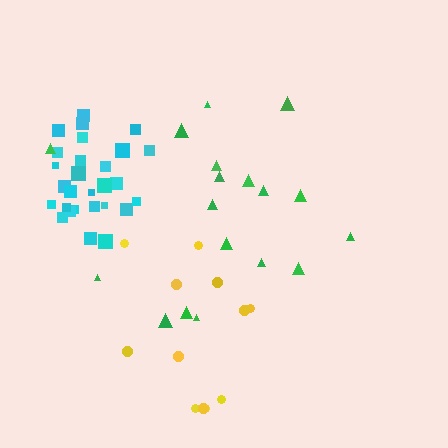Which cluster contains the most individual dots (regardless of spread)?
Cyan (28).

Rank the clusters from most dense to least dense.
cyan, green, yellow.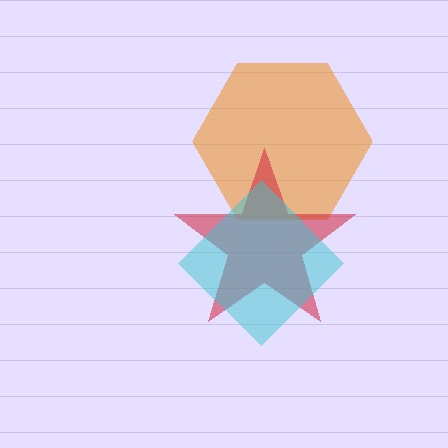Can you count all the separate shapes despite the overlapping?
Yes, there are 3 separate shapes.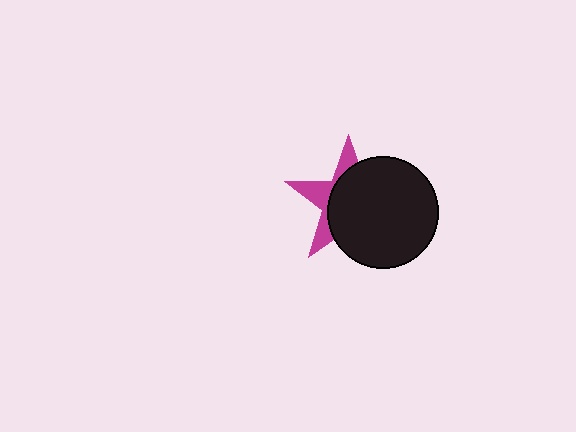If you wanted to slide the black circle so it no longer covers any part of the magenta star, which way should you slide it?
Slide it toward the lower-right — that is the most direct way to separate the two shapes.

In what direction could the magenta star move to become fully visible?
The magenta star could move toward the upper-left. That would shift it out from behind the black circle entirely.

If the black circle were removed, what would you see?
You would see the complete magenta star.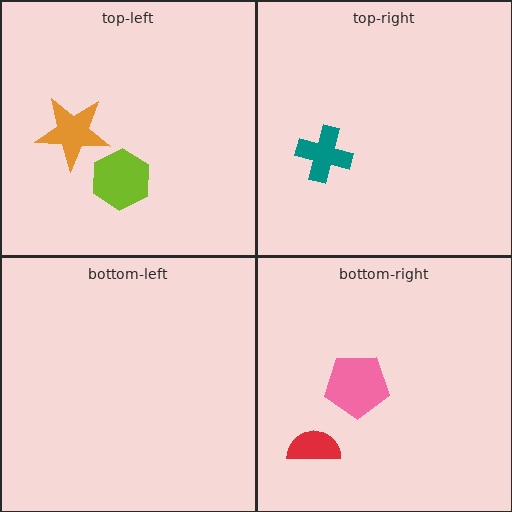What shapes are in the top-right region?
The teal cross.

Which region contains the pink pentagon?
The bottom-right region.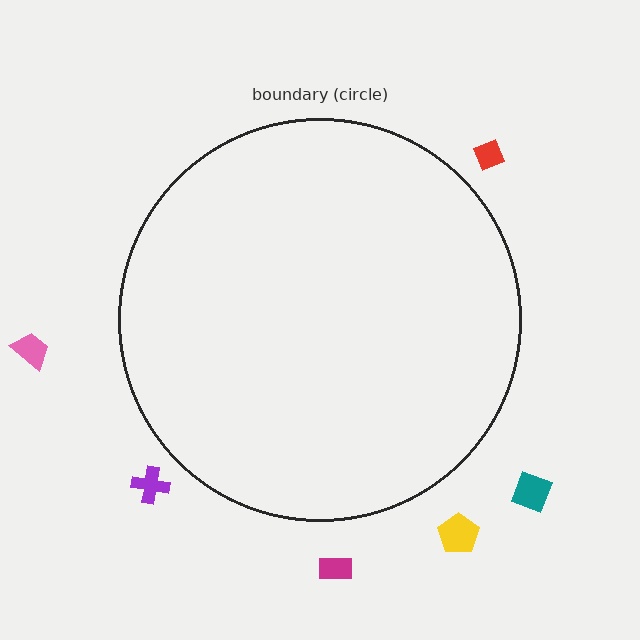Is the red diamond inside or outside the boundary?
Outside.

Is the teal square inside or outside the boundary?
Outside.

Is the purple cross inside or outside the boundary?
Outside.